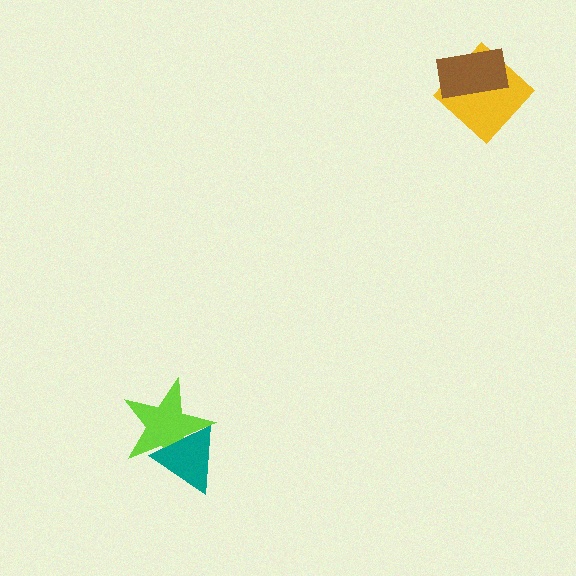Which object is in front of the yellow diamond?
The brown rectangle is in front of the yellow diamond.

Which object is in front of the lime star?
The teal triangle is in front of the lime star.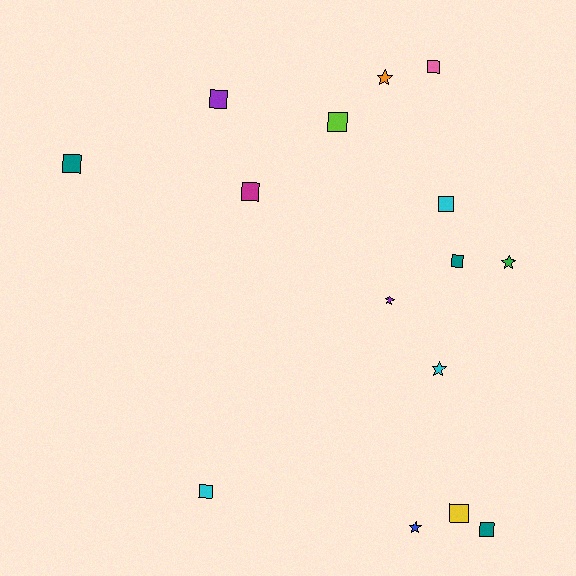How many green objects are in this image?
There is 1 green object.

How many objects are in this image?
There are 15 objects.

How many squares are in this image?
There are 10 squares.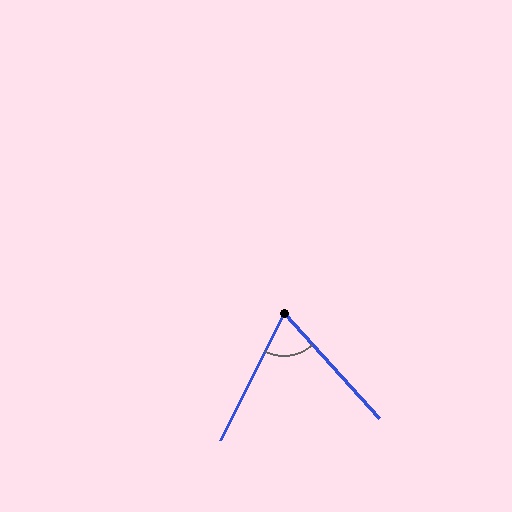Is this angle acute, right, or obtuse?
It is acute.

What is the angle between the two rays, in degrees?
Approximately 69 degrees.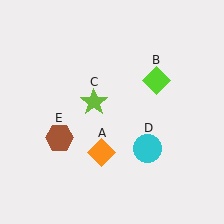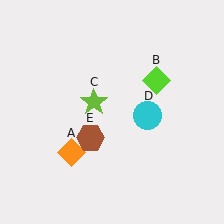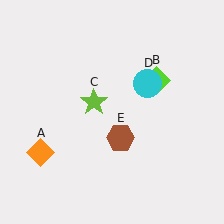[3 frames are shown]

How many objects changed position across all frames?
3 objects changed position: orange diamond (object A), cyan circle (object D), brown hexagon (object E).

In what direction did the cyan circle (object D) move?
The cyan circle (object D) moved up.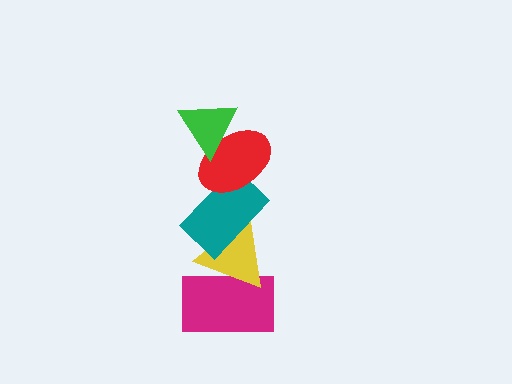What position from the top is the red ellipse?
The red ellipse is 2nd from the top.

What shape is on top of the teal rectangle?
The red ellipse is on top of the teal rectangle.